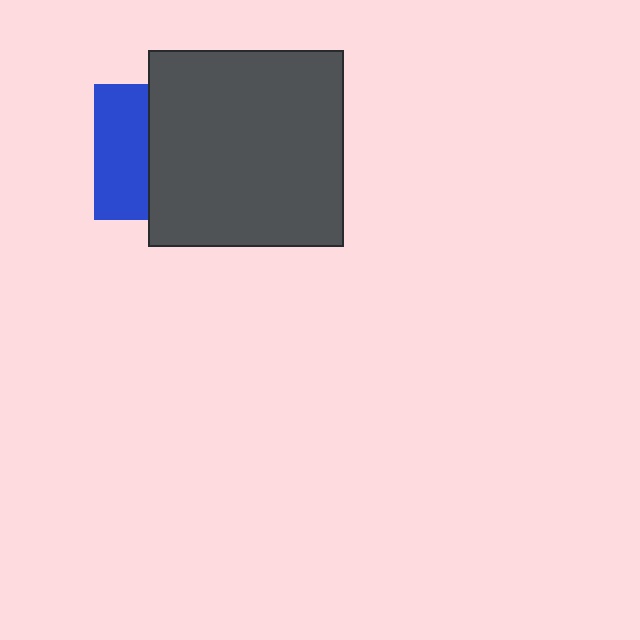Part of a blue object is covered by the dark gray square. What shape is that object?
It is a square.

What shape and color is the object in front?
The object in front is a dark gray square.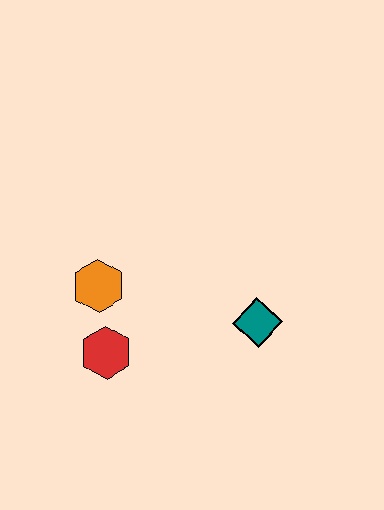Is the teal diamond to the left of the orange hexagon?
No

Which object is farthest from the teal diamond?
The orange hexagon is farthest from the teal diamond.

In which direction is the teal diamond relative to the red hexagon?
The teal diamond is to the right of the red hexagon.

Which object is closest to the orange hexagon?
The red hexagon is closest to the orange hexagon.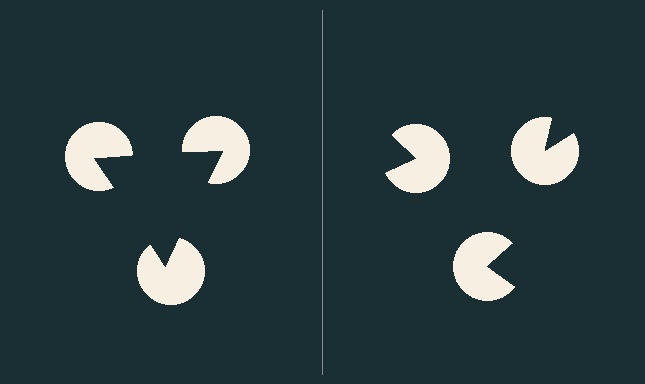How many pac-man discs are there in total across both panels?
6 — 3 on each side.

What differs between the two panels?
The pac-man discs are positioned identically on both sides; only the wedge orientations differ. On the left they align to a triangle; on the right they are misaligned.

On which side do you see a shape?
An illusory triangle appears on the left side. On the right side the wedge cuts are rotated, so no coherent shape forms.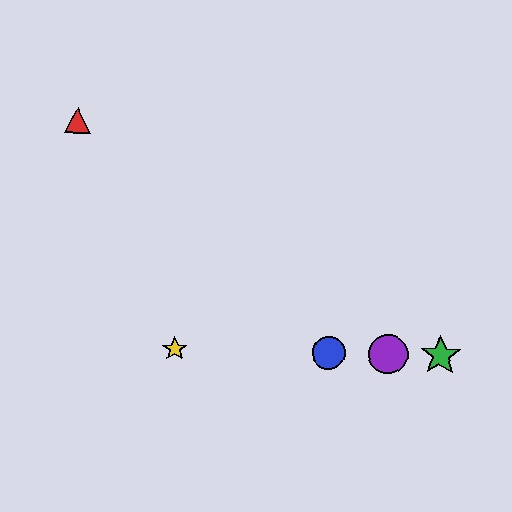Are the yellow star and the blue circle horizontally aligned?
Yes, both are at y≈349.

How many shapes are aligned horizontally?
4 shapes (the blue circle, the green star, the yellow star, the purple circle) are aligned horizontally.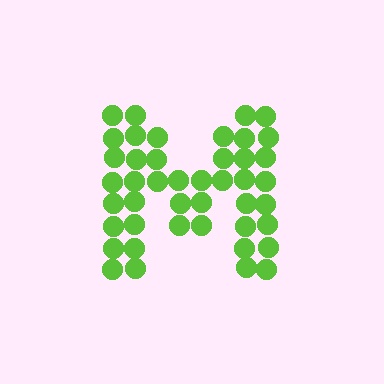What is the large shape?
The large shape is the letter M.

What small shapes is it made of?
It is made of small circles.